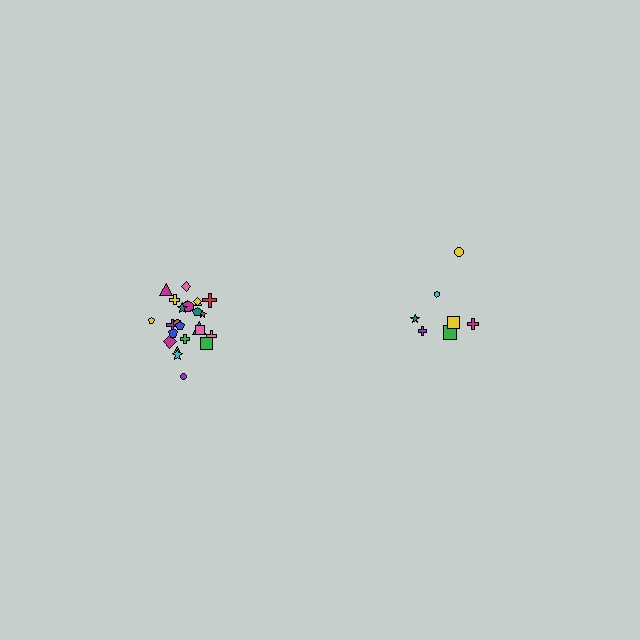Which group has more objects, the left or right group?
The left group.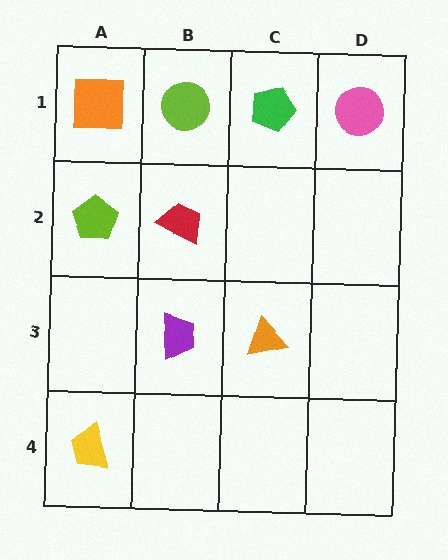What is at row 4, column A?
A yellow trapezoid.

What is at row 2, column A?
A lime pentagon.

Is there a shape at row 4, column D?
No, that cell is empty.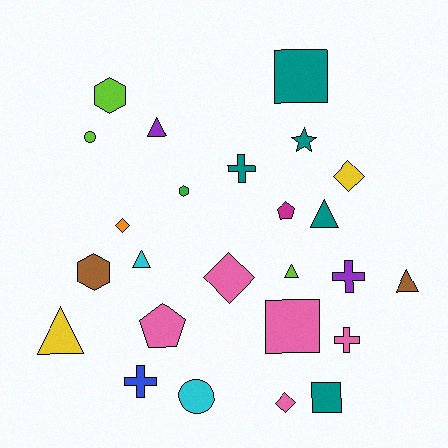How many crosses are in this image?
There are 4 crosses.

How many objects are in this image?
There are 25 objects.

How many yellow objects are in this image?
There are 2 yellow objects.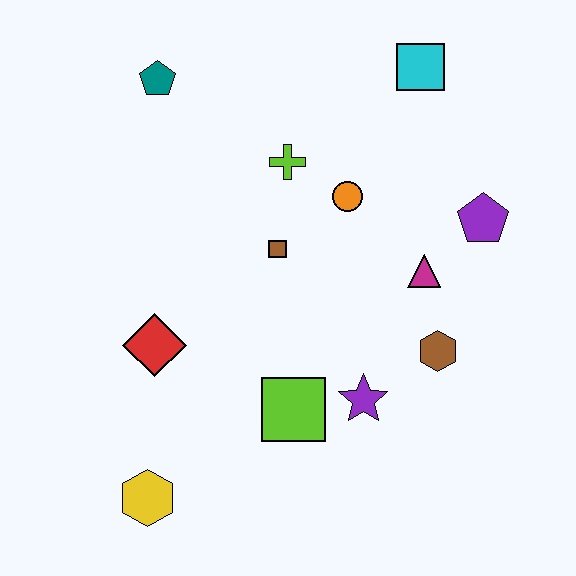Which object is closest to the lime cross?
The orange circle is closest to the lime cross.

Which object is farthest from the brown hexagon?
The teal pentagon is farthest from the brown hexagon.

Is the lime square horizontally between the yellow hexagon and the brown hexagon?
Yes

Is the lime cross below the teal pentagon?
Yes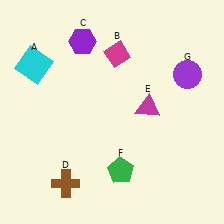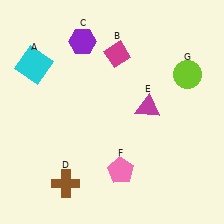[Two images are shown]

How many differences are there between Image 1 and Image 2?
There are 2 differences between the two images.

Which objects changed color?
F changed from green to pink. G changed from purple to lime.